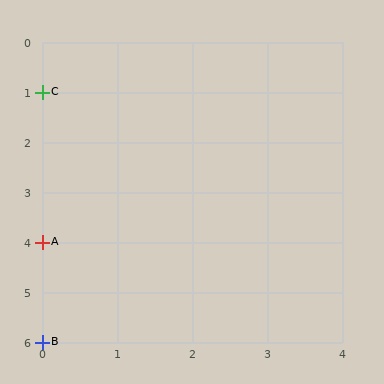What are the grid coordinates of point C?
Point C is at grid coordinates (0, 1).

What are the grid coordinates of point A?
Point A is at grid coordinates (0, 4).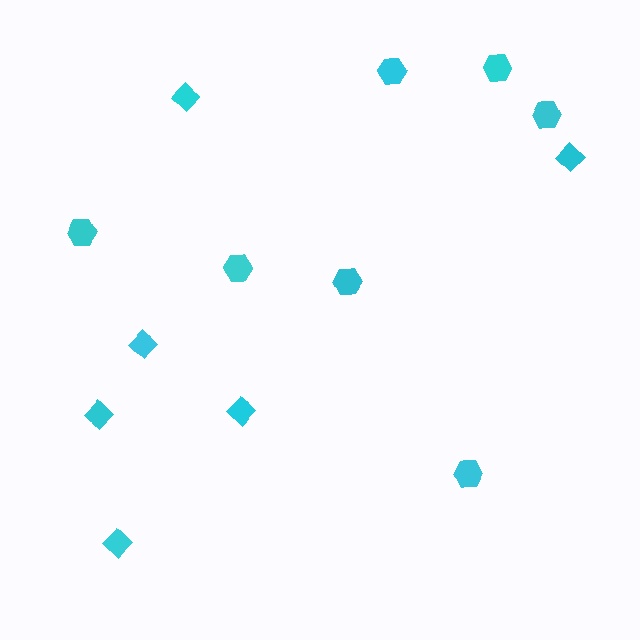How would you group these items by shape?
There are 2 groups: one group of hexagons (7) and one group of diamonds (6).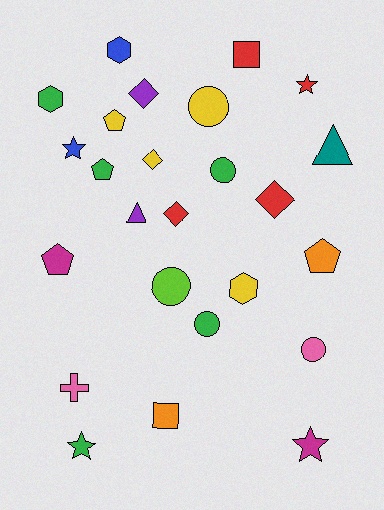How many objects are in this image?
There are 25 objects.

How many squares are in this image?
There are 2 squares.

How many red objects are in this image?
There are 4 red objects.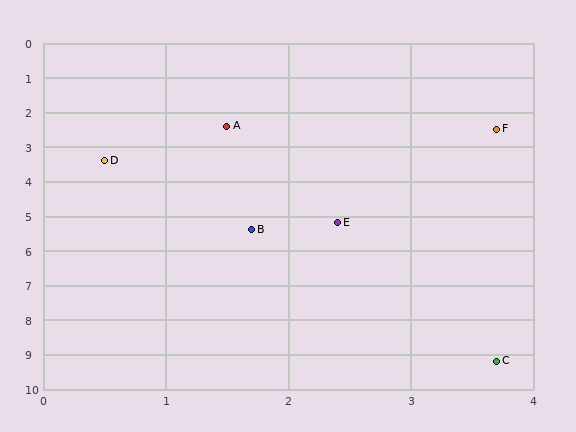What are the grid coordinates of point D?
Point D is at approximately (0.5, 3.4).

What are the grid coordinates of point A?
Point A is at approximately (1.5, 2.4).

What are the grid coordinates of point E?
Point E is at approximately (2.4, 5.2).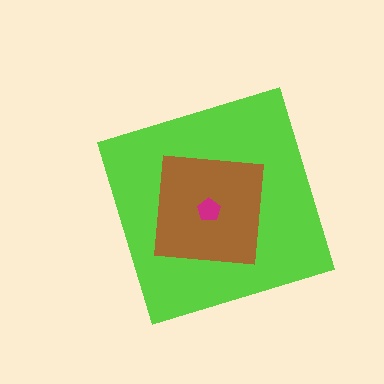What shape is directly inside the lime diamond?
The brown square.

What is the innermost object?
The magenta pentagon.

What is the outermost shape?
The lime diamond.